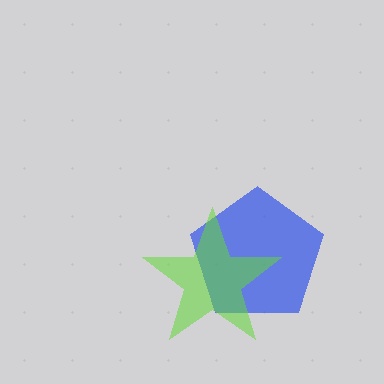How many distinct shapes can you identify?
There are 2 distinct shapes: a blue pentagon, a lime star.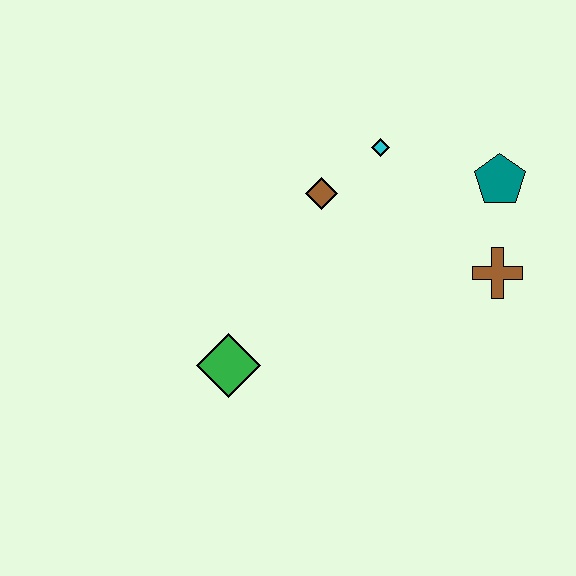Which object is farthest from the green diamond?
The teal pentagon is farthest from the green diamond.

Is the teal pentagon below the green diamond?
No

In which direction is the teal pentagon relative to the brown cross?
The teal pentagon is above the brown cross.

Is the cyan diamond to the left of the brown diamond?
No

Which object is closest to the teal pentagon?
The brown cross is closest to the teal pentagon.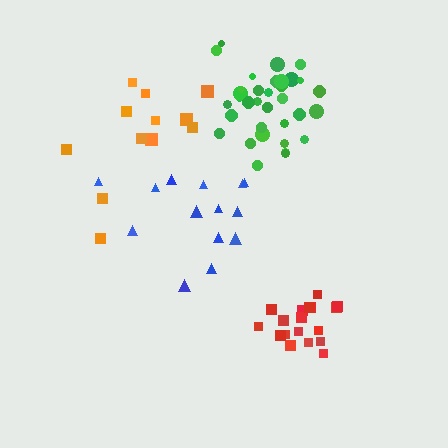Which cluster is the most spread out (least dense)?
Orange.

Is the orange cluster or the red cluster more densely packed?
Red.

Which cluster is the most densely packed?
Green.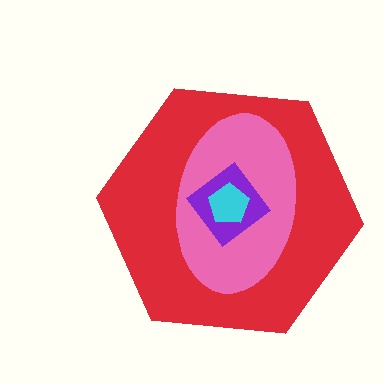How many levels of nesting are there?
4.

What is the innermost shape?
The cyan pentagon.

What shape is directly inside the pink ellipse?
The purple diamond.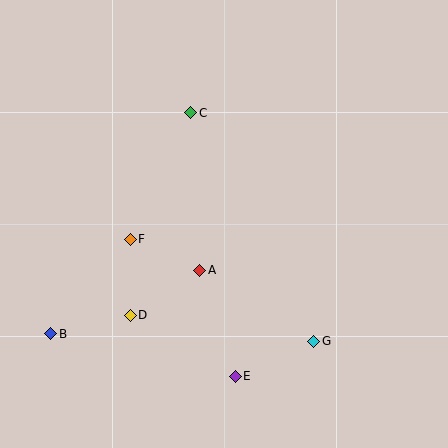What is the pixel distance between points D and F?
The distance between D and F is 76 pixels.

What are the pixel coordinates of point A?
Point A is at (200, 270).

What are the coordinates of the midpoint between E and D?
The midpoint between E and D is at (183, 346).